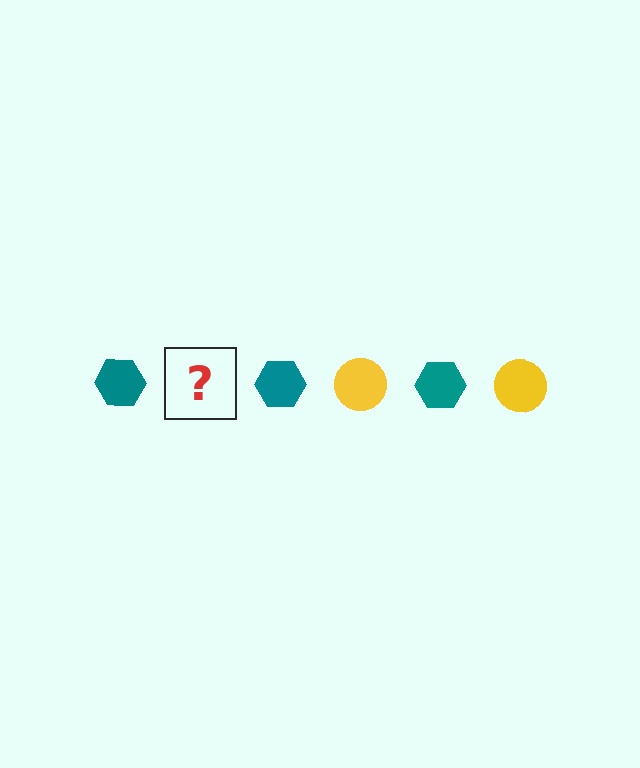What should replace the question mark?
The question mark should be replaced with a yellow circle.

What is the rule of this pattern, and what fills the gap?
The rule is that the pattern alternates between teal hexagon and yellow circle. The gap should be filled with a yellow circle.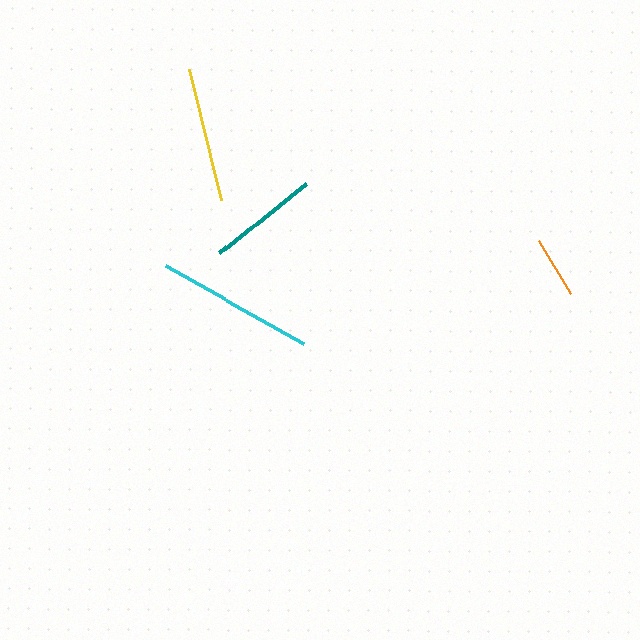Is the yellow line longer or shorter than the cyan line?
The cyan line is longer than the yellow line.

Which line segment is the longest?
The cyan line is the longest at approximately 158 pixels.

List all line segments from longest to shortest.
From longest to shortest: cyan, yellow, teal, orange.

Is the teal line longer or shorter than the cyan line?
The cyan line is longer than the teal line.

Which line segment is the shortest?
The orange line is the shortest at approximately 62 pixels.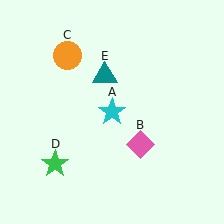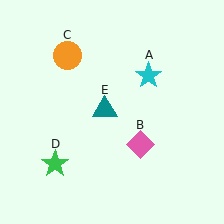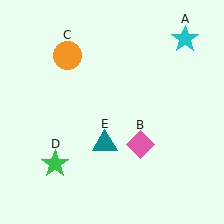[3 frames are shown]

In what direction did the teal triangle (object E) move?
The teal triangle (object E) moved down.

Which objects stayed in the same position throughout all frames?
Pink diamond (object B) and orange circle (object C) and green star (object D) remained stationary.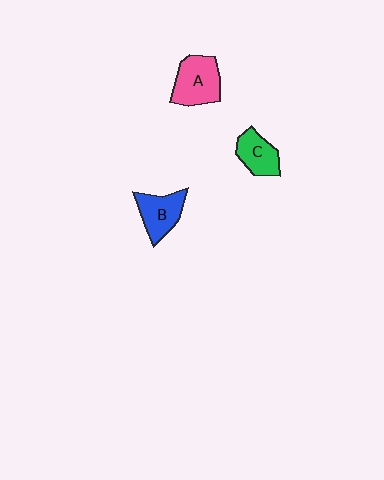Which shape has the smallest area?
Shape C (green).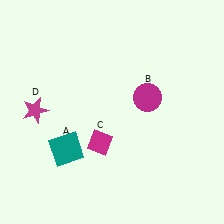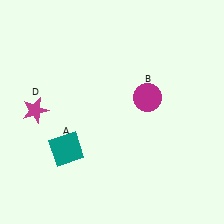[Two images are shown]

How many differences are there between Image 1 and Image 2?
There is 1 difference between the two images.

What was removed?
The magenta diamond (C) was removed in Image 2.